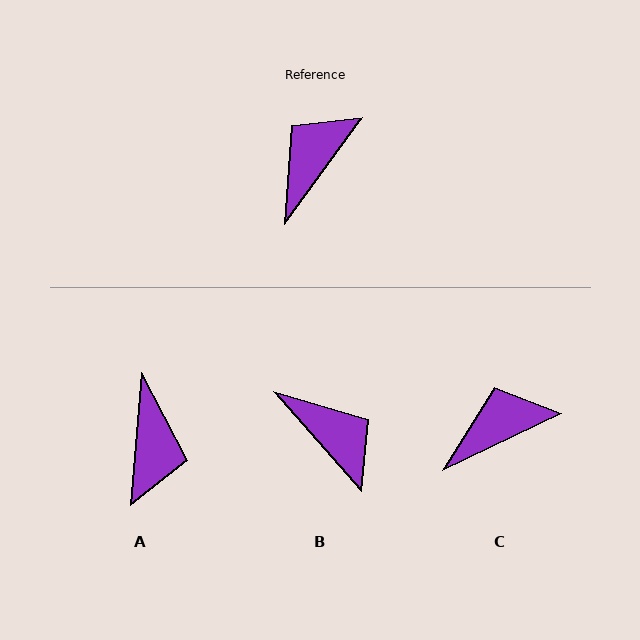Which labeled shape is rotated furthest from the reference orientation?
A, about 149 degrees away.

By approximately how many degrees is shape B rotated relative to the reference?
Approximately 102 degrees clockwise.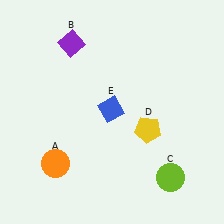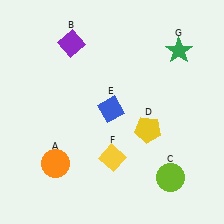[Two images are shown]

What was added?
A yellow diamond (F), a green star (G) were added in Image 2.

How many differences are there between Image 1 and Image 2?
There are 2 differences between the two images.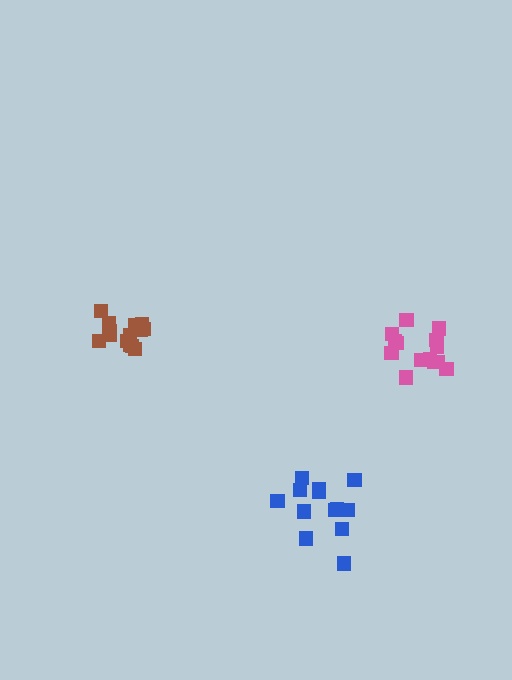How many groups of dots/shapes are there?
There are 3 groups.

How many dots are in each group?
Group 1: 14 dots, Group 2: 13 dots, Group 3: 14 dots (41 total).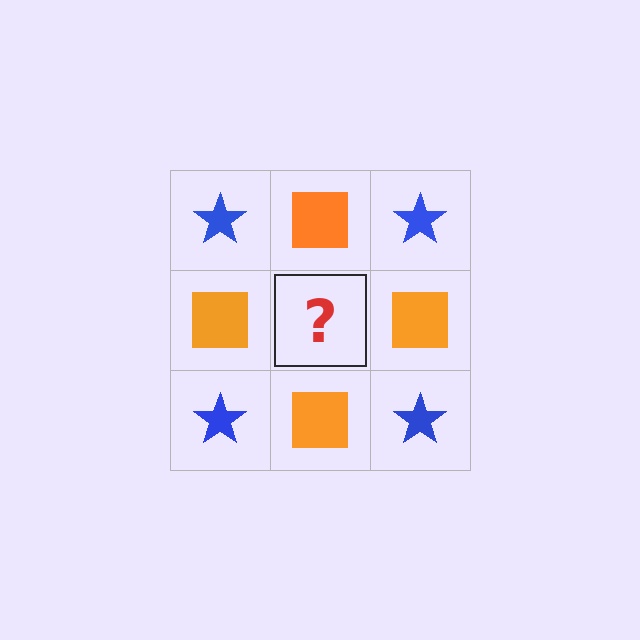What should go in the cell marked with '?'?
The missing cell should contain a blue star.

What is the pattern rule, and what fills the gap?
The rule is that it alternates blue star and orange square in a checkerboard pattern. The gap should be filled with a blue star.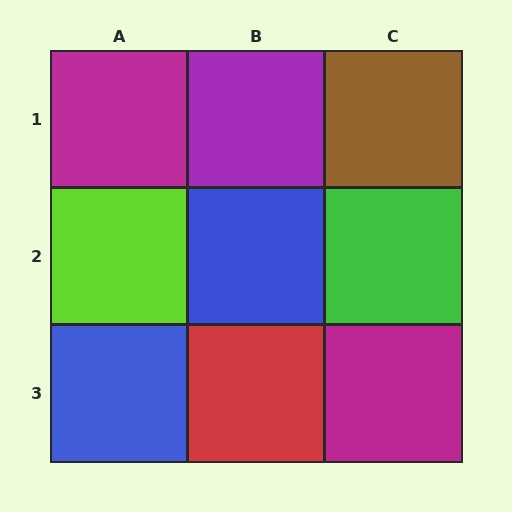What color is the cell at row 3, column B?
Red.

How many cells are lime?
1 cell is lime.